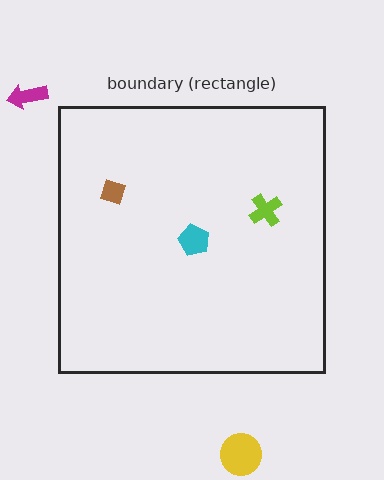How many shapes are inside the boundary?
3 inside, 2 outside.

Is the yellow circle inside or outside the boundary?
Outside.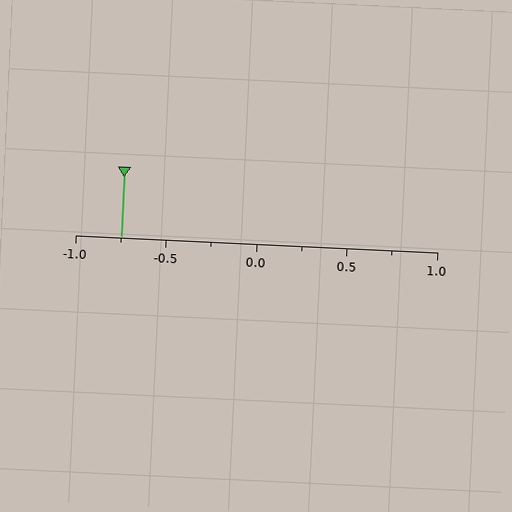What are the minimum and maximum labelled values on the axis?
The axis runs from -1.0 to 1.0.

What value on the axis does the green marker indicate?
The marker indicates approximately -0.75.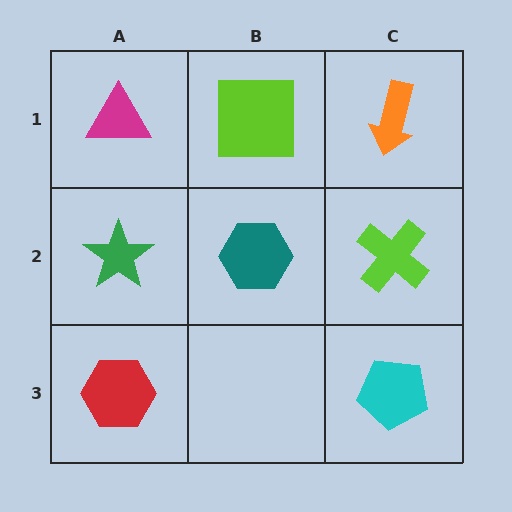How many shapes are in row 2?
3 shapes.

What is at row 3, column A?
A red hexagon.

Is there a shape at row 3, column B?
No, that cell is empty.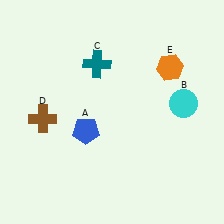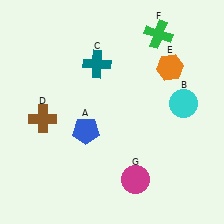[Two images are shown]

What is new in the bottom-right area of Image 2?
A magenta circle (G) was added in the bottom-right area of Image 2.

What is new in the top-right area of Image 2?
A green cross (F) was added in the top-right area of Image 2.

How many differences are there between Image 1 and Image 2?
There are 2 differences between the two images.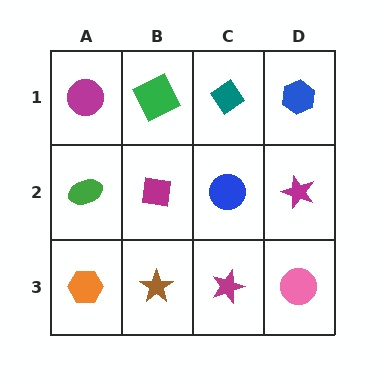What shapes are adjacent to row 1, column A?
A green ellipse (row 2, column A), a green square (row 1, column B).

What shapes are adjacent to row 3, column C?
A blue circle (row 2, column C), a brown star (row 3, column B), a pink circle (row 3, column D).